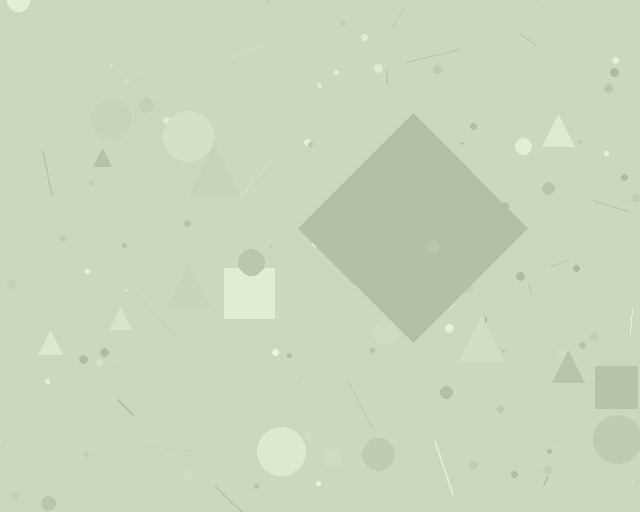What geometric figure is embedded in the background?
A diamond is embedded in the background.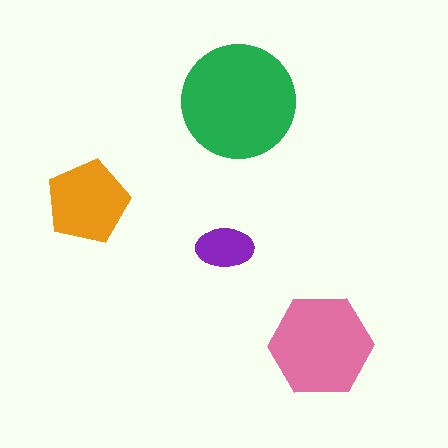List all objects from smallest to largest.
The purple ellipse, the orange pentagon, the pink hexagon, the green circle.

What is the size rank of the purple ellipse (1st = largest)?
4th.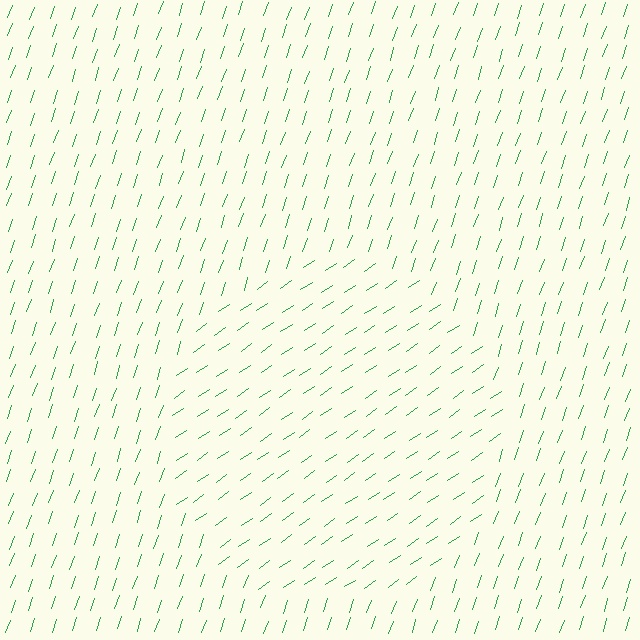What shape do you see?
I see a circle.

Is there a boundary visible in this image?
Yes, there is a texture boundary formed by a change in line orientation.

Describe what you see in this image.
The image is filled with small green line segments. A circle region in the image has lines oriented differently from the surrounding lines, creating a visible texture boundary.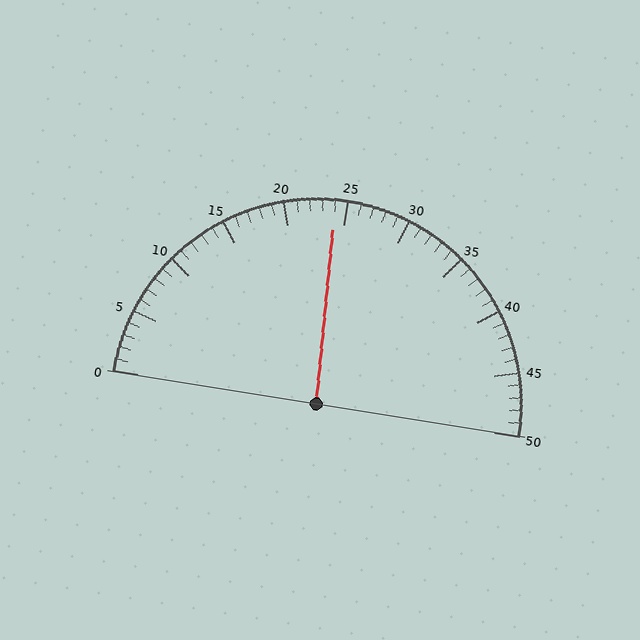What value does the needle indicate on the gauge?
The needle indicates approximately 24.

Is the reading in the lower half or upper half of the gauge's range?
The reading is in the lower half of the range (0 to 50).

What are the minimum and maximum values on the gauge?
The gauge ranges from 0 to 50.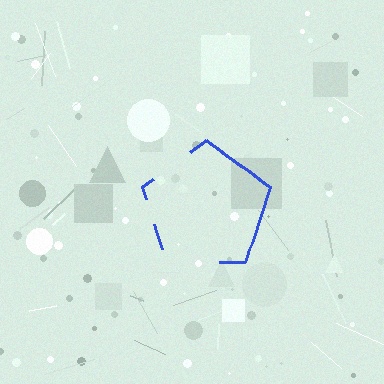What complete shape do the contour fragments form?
The contour fragments form a pentagon.